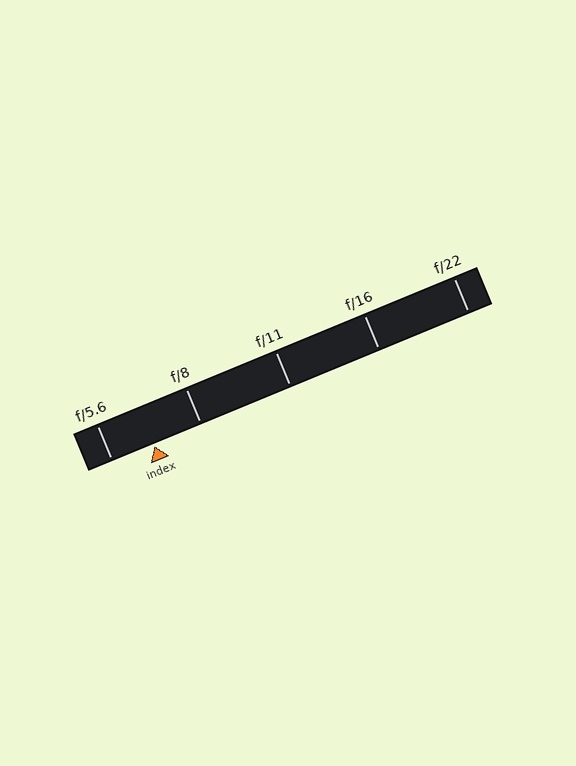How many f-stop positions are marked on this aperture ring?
There are 5 f-stop positions marked.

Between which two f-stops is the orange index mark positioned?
The index mark is between f/5.6 and f/8.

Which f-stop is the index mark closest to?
The index mark is closest to f/5.6.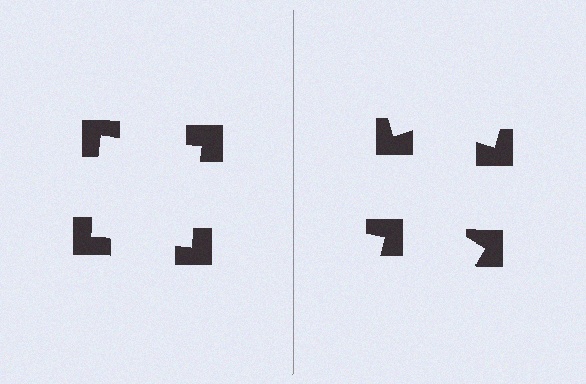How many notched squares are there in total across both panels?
8 — 4 on each side.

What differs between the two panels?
The notched squares are positioned identically on both sides; only the wedge orientations differ. On the left they align to a square; on the right they are misaligned.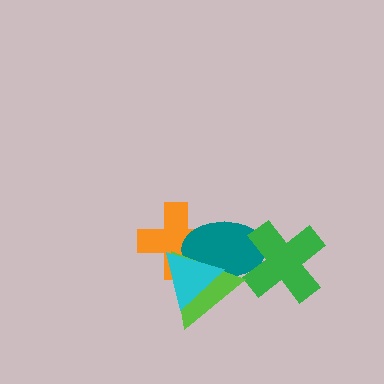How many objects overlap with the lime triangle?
3 objects overlap with the lime triangle.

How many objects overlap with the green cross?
1 object overlaps with the green cross.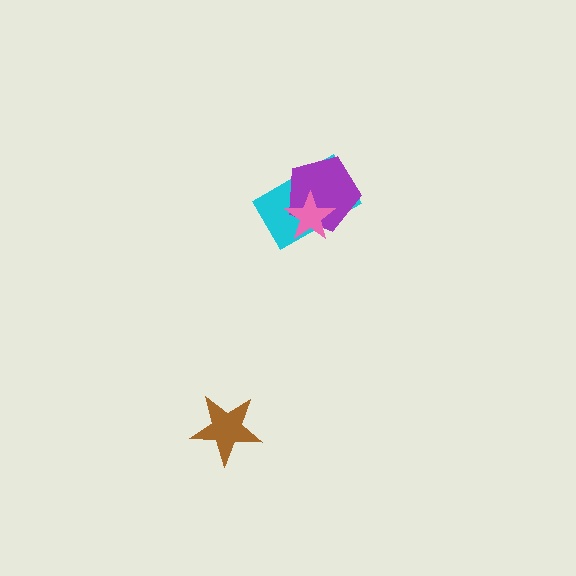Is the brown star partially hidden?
No, no other shape covers it.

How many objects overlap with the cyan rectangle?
2 objects overlap with the cyan rectangle.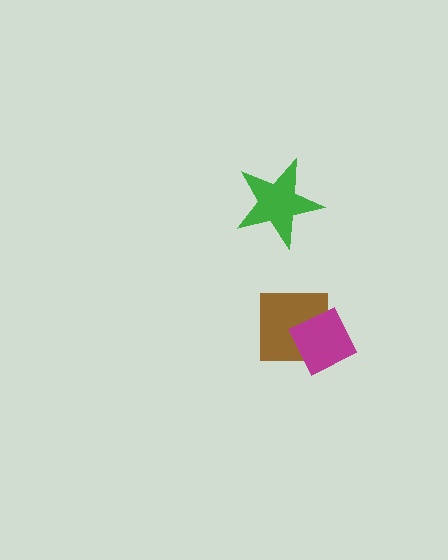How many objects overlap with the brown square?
1 object overlaps with the brown square.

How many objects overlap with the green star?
0 objects overlap with the green star.